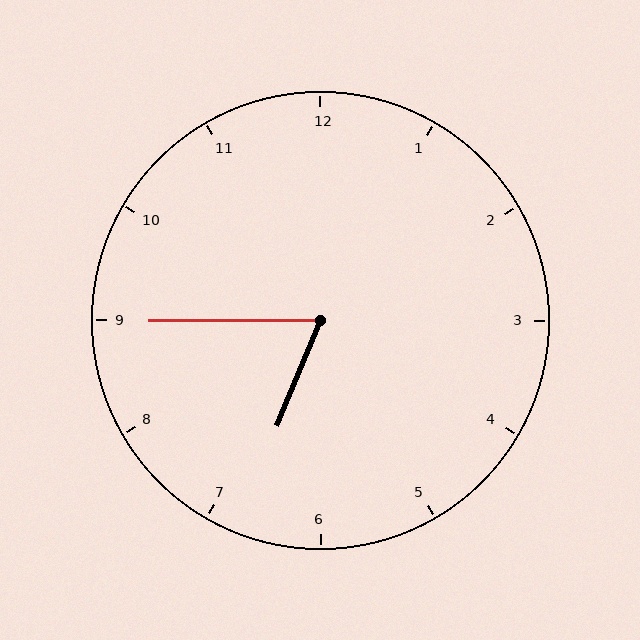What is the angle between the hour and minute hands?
Approximately 68 degrees.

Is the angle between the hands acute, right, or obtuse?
It is acute.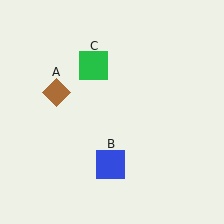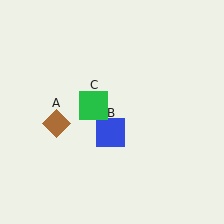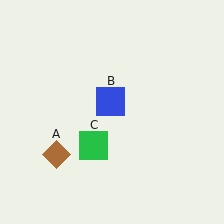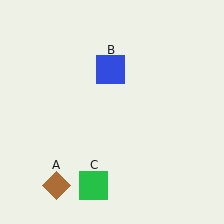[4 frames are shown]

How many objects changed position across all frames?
3 objects changed position: brown diamond (object A), blue square (object B), green square (object C).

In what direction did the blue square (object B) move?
The blue square (object B) moved up.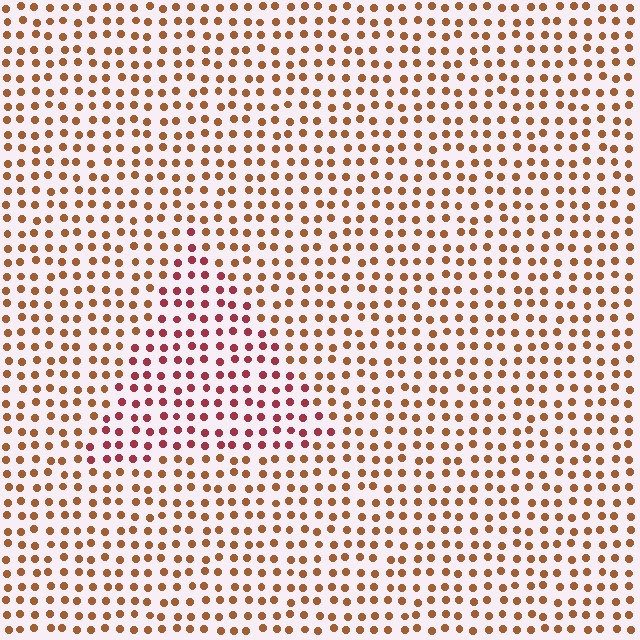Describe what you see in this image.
The image is filled with small brown elements in a uniform arrangement. A triangle-shaped region is visible where the elements are tinted to a slightly different hue, forming a subtle color boundary.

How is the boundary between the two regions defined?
The boundary is defined purely by a slight shift in hue (about 36 degrees). Spacing, size, and orientation are identical on both sides.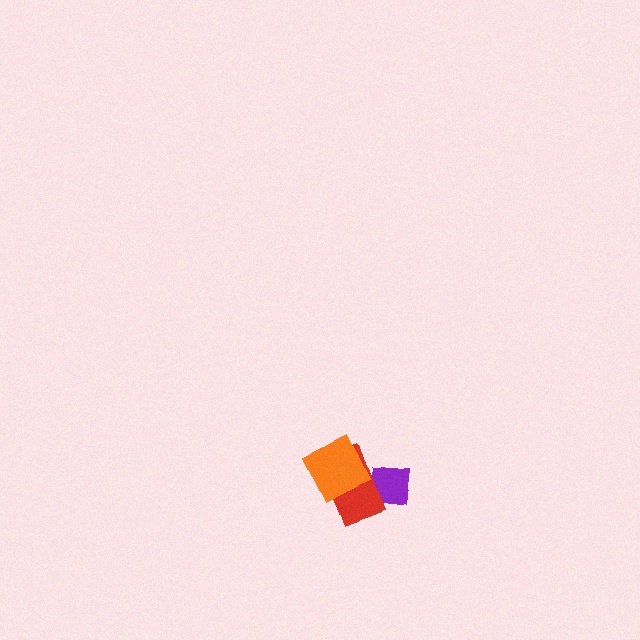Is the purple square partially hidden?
Yes, it is partially covered by another shape.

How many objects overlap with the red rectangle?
2 objects overlap with the red rectangle.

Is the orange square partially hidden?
No, no other shape covers it.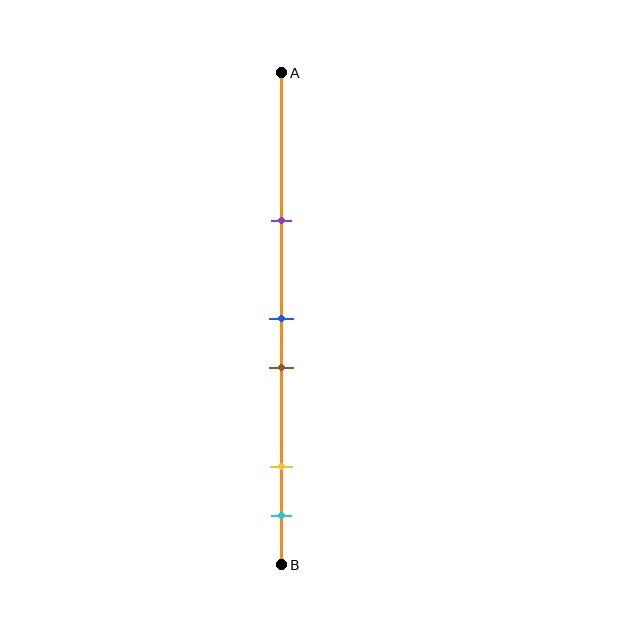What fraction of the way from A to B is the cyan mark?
The cyan mark is approximately 90% (0.9) of the way from A to B.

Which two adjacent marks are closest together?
The blue and brown marks are the closest adjacent pair.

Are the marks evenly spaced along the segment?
No, the marks are not evenly spaced.